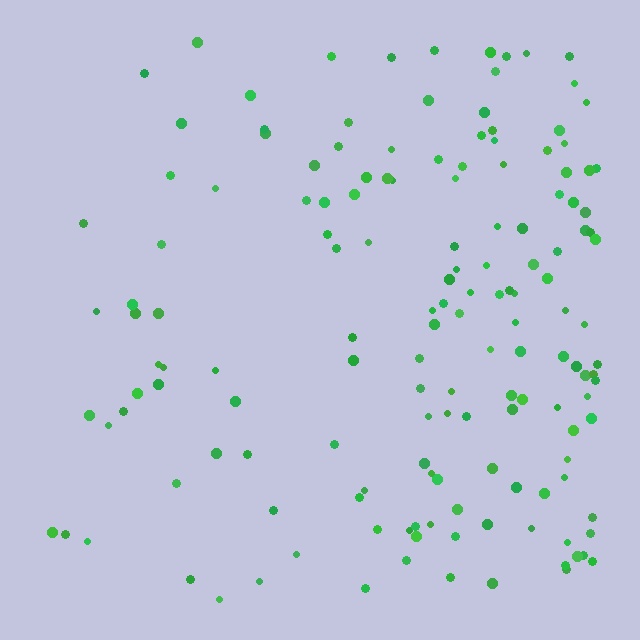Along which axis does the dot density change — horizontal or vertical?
Horizontal.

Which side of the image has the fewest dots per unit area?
The left.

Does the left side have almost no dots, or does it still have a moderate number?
Still a moderate number, just noticeably fewer than the right.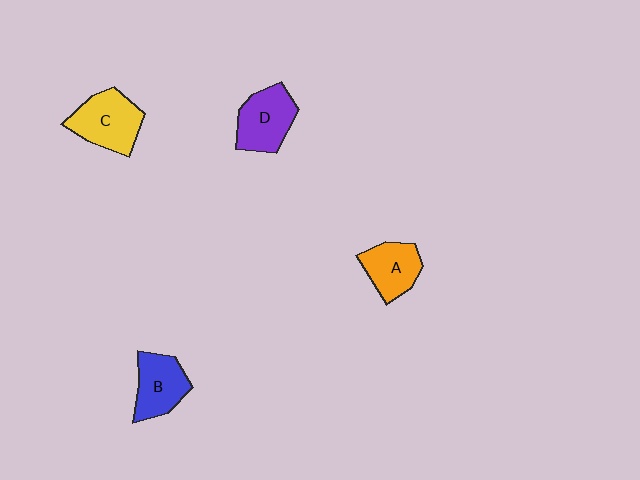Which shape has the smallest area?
Shape A (orange).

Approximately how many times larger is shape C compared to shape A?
Approximately 1.3 times.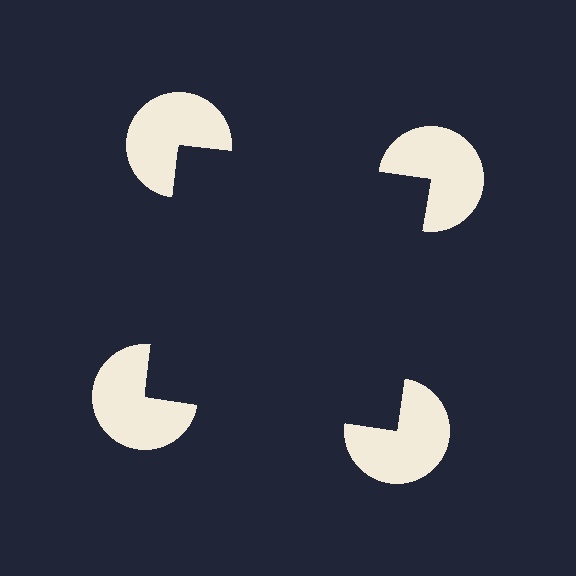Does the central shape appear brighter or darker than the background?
It typically appears slightly darker than the background, even though no actual brightness change is drawn.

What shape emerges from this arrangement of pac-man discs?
An illusory square — its edges are inferred from the aligned wedge cuts in the pac-man discs, not physically drawn.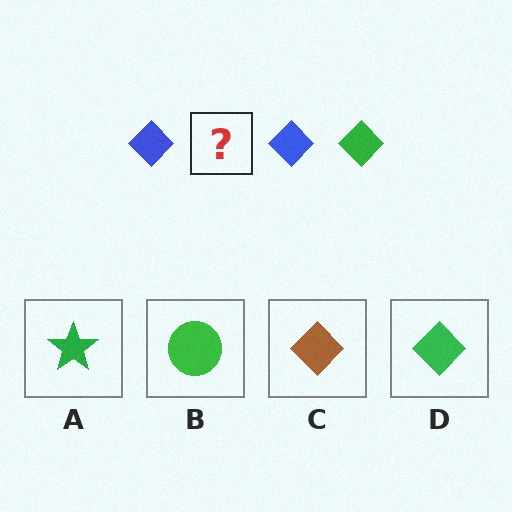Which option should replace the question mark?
Option D.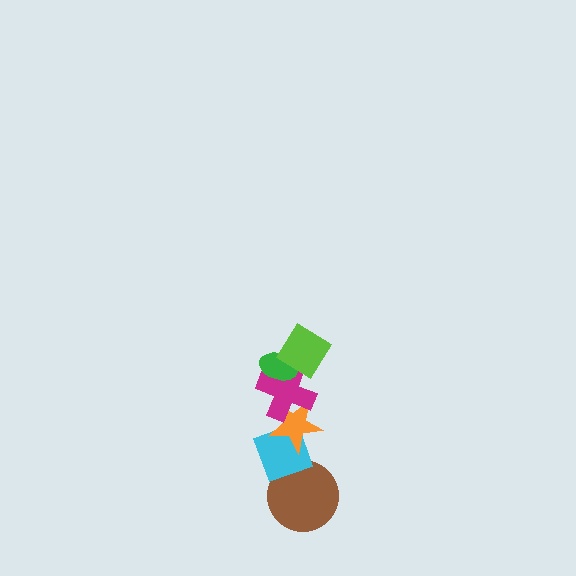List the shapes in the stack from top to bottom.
From top to bottom: the lime diamond, the green ellipse, the magenta cross, the orange star, the cyan diamond, the brown circle.